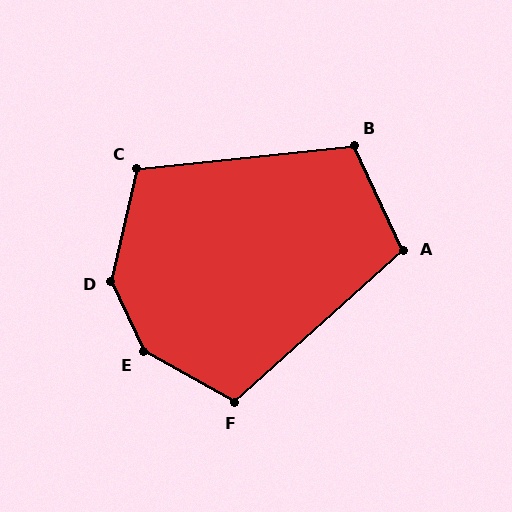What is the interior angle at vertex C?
Approximately 109 degrees (obtuse).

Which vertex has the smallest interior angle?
A, at approximately 107 degrees.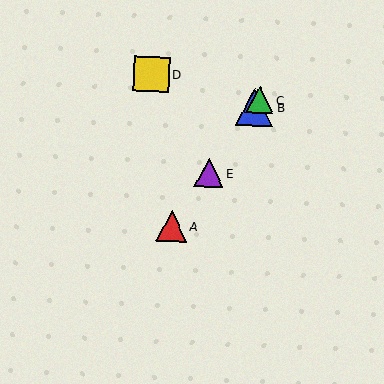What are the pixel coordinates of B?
Object B is at (255, 107).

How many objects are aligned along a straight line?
4 objects (A, B, C, E) are aligned along a straight line.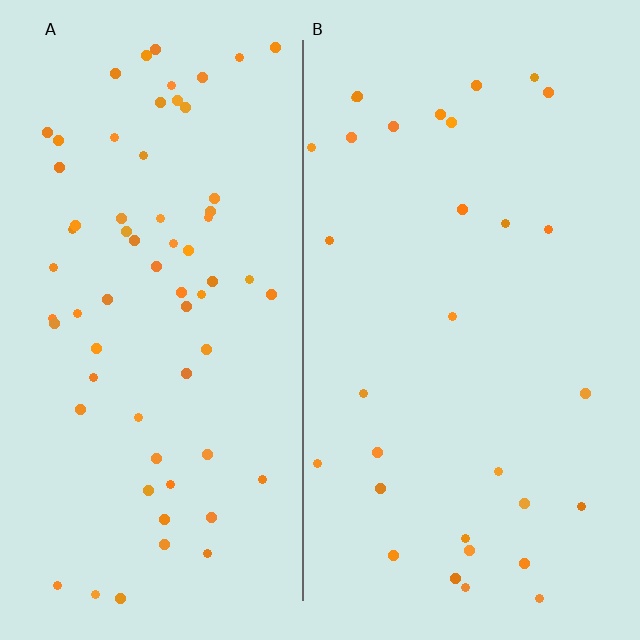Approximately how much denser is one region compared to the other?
Approximately 2.2× — region A over region B.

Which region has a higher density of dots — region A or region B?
A (the left).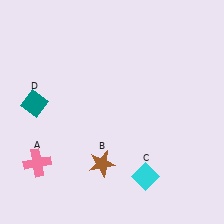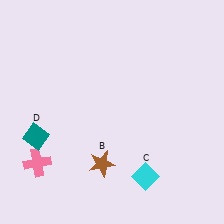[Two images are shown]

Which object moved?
The teal diamond (D) moved down.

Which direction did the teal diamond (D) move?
The teal diamond (D) moved down.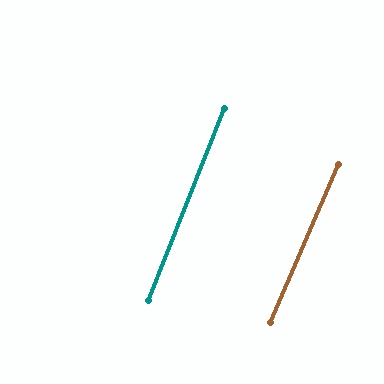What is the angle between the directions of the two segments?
Approximately 1 degree.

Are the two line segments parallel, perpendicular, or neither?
Parallel — their directions differ by only 1.3°.